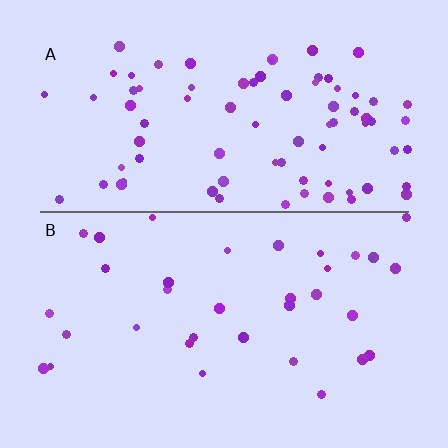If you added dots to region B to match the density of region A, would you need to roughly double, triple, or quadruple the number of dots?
Approximately double.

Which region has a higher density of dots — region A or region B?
A (the top).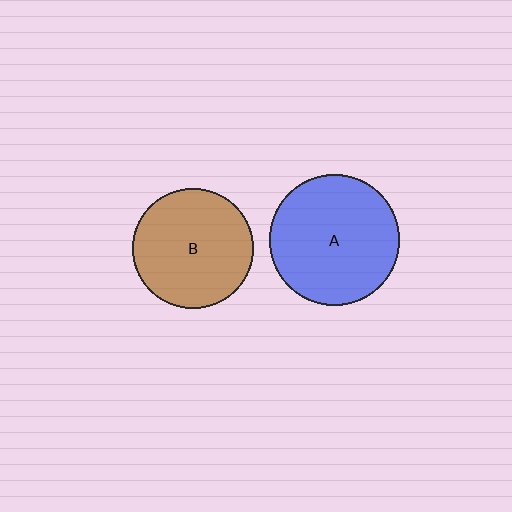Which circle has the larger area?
Circle A (blue).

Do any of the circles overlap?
No, none of the circles overlap.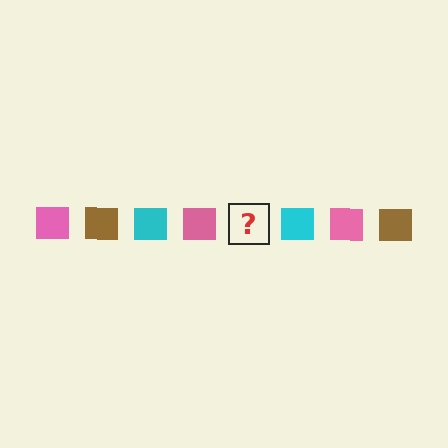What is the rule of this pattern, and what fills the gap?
The rule is that the pattern cycles through pink, brown, cyan squares. The gap should be filled with a brown square.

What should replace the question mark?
The question mark should be replaced with a brown square.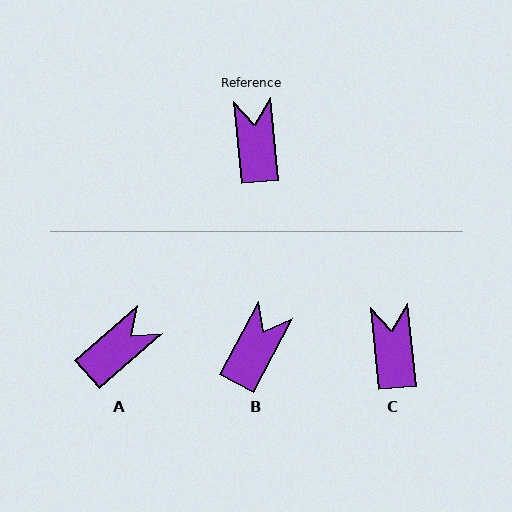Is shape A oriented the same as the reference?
No, it is off by about 54 degrees.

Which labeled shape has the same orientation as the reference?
C.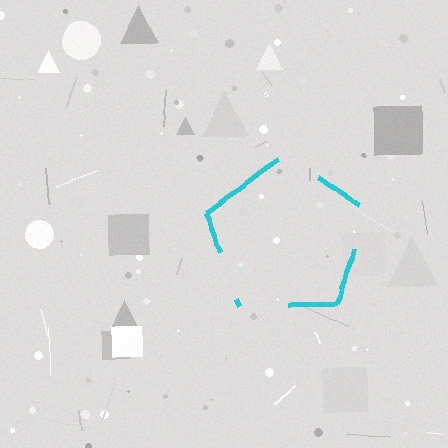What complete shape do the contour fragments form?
The contour fragments form a pentagon.